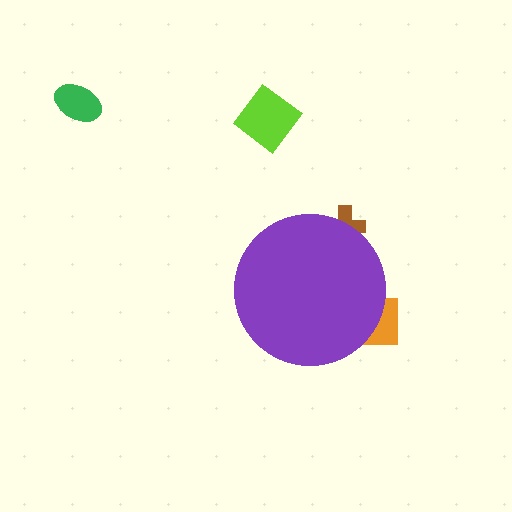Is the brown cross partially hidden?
Yes, the brown cross is partially hidden behind the purple circle.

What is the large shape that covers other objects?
A purple circle.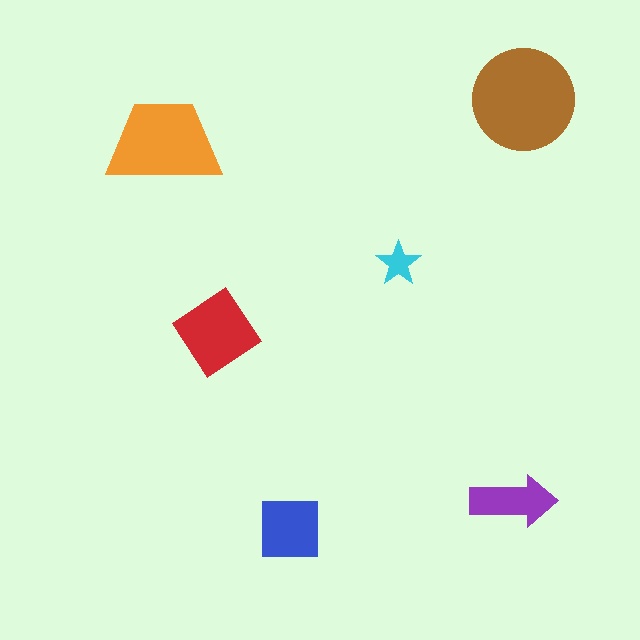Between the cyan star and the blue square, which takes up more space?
The blue square.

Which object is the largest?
The brown circle.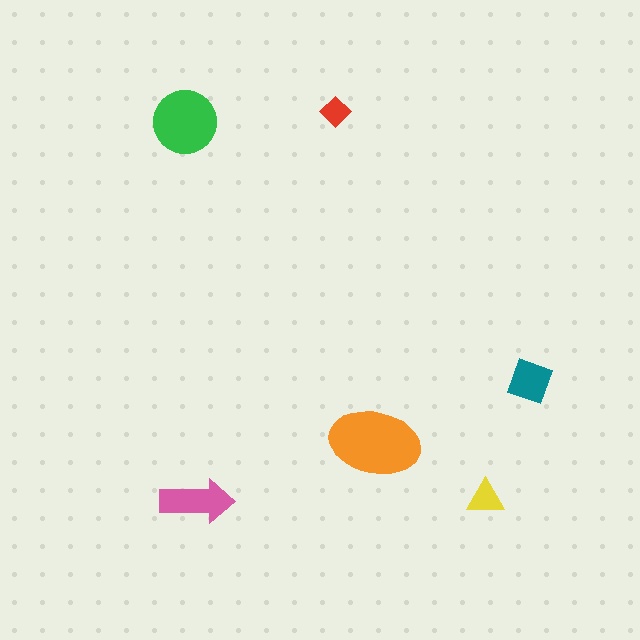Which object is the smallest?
The red diamond.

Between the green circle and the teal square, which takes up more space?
The green circle.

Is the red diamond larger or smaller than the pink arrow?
Smaller.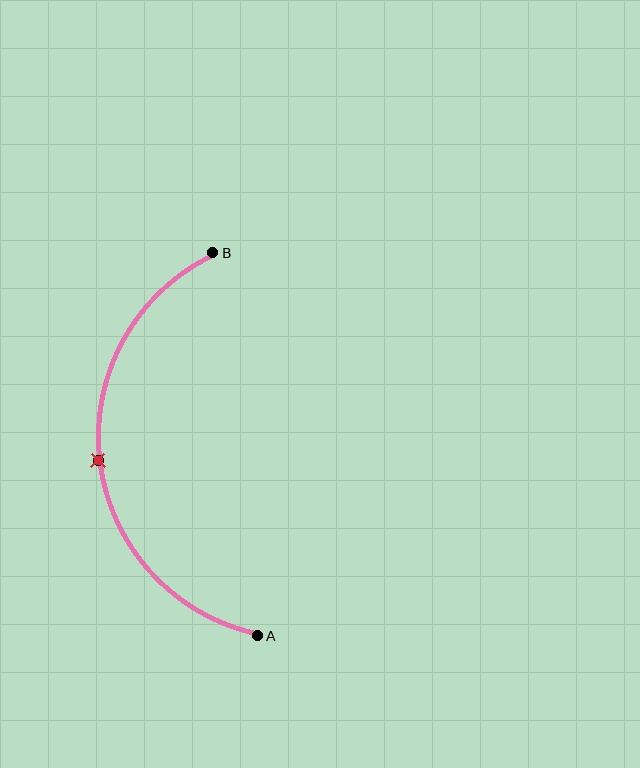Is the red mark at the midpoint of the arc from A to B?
Yes. The red mark lies on the arc at equal arc-length from both A and B — it is the arc midpoint.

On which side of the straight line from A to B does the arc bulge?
The arc bulges to the left of the straight line connecting A and B.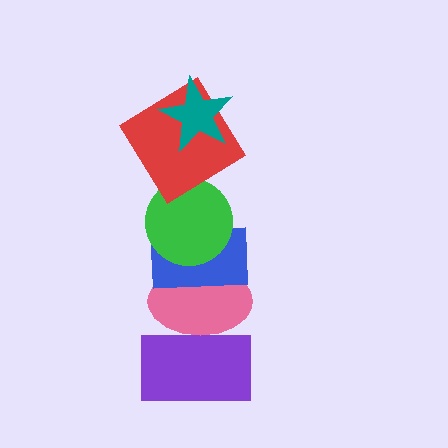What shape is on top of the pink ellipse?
The blue rectangle is on top of the pink ellipse.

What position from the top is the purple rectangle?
The purple rectangle is 6th from the top.